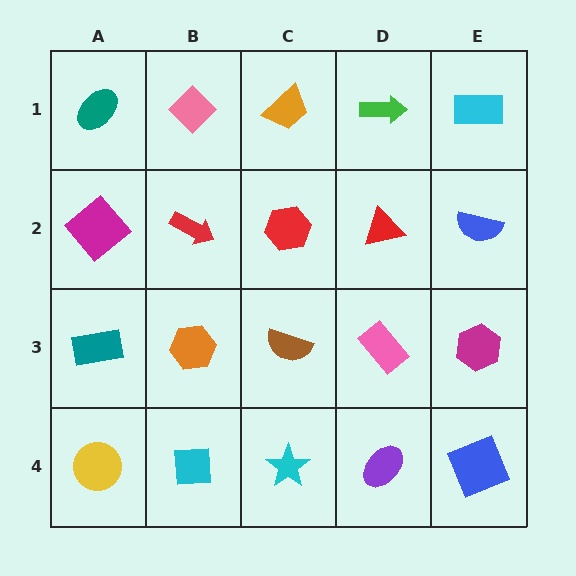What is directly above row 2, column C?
An orange trapezoid.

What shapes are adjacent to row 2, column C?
An orange trapezoid (row 1, column C), a brown semicircle (row 3, column C), a red arrow (row 2, column B), a red triangle (row 2, column D).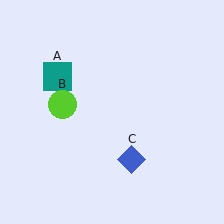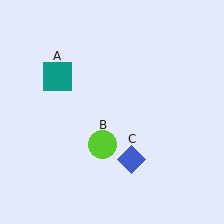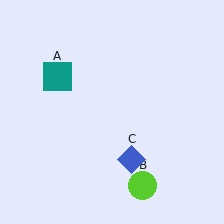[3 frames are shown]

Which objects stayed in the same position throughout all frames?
Teal square (object A) and blue diamond (object C) remained stationary.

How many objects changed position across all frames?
1 object changed position: lime circle (object B).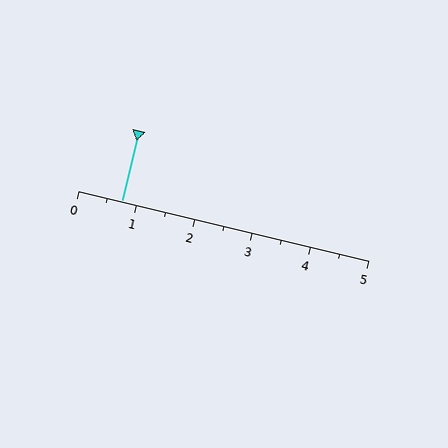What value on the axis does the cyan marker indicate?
The marker indicates approximately 0.8.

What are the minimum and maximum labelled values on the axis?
The axis runs from 0 to 5.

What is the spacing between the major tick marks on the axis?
The major ticks are spaced 1 apart.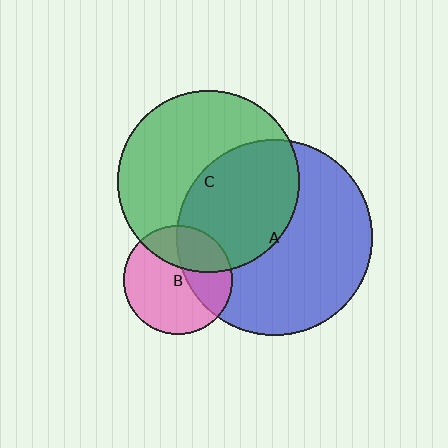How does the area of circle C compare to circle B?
Approximately 2.7 times.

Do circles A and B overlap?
Yes.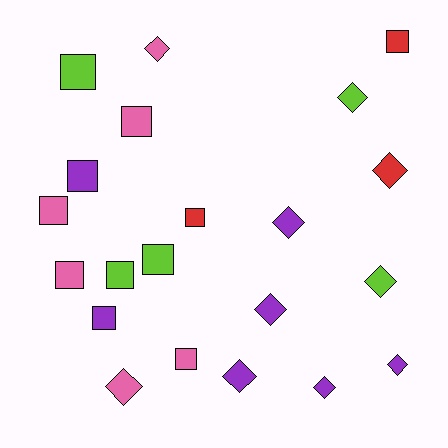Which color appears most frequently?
Purple, with 7 objects.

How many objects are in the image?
There are 21 objects.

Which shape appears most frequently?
Square, with 11 objects.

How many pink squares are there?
There are 4 pink squares.